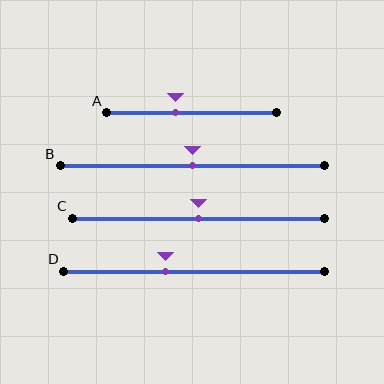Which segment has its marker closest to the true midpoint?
Segment B has its marker closest to the true midpoint.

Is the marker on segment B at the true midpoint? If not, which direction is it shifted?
Yes, the marker on segment B is at the true midpoint.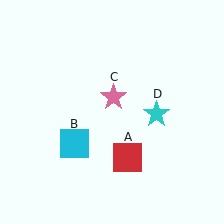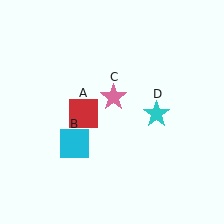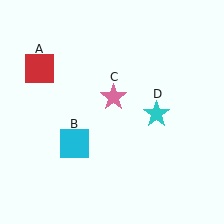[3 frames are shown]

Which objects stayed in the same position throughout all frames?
Cyan square (object B) and pink star (object C) and cyan star (object D) remained stationary.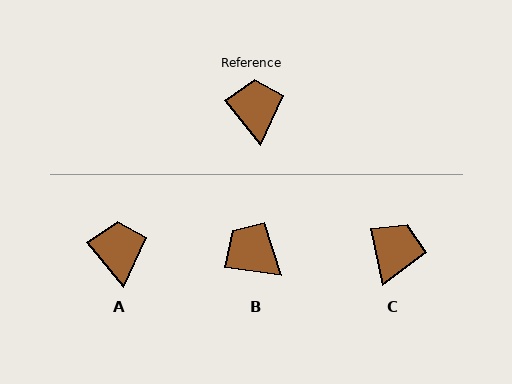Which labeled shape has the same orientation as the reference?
A.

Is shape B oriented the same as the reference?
No, it is off by about 43 degrees.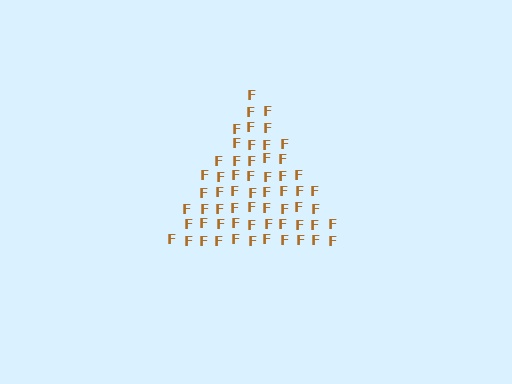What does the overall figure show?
The overall figure shows a triangle.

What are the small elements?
The small elements are letter F's.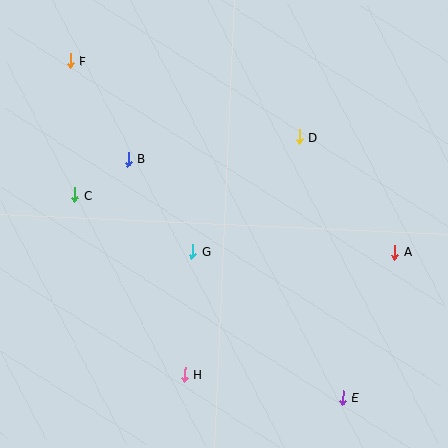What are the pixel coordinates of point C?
Point C is at (75, 195).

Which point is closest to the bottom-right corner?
Point E is closest to the bottom-right corner.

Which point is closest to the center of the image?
Point G at (192, 251) is closest to the center.